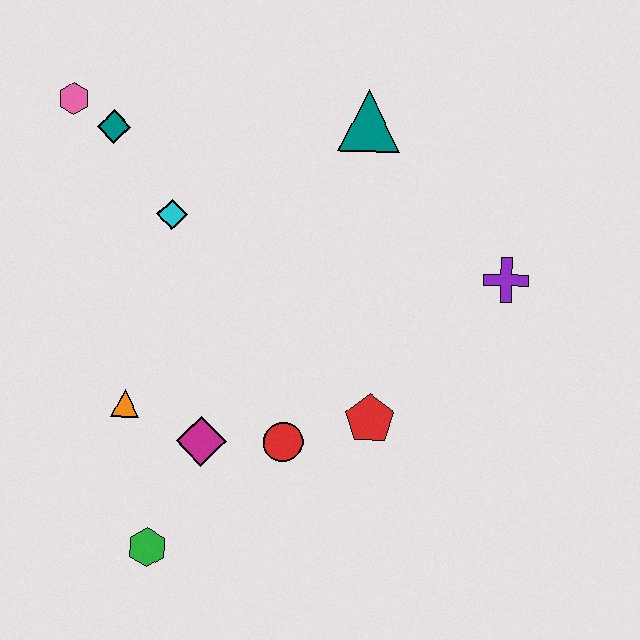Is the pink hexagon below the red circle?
No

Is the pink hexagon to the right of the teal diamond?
No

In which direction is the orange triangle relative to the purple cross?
The orange triangle is to the left of the purple cross.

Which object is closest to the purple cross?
The red pentagon is closest to the purple cross.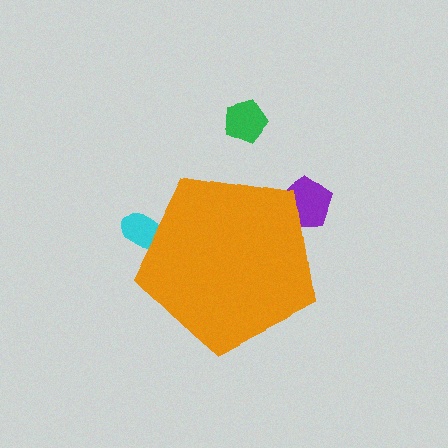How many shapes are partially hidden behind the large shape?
2 shapes are partially hidden.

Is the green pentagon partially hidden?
No, the green pentagon is fully visible.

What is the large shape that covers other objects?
An orange pentagon.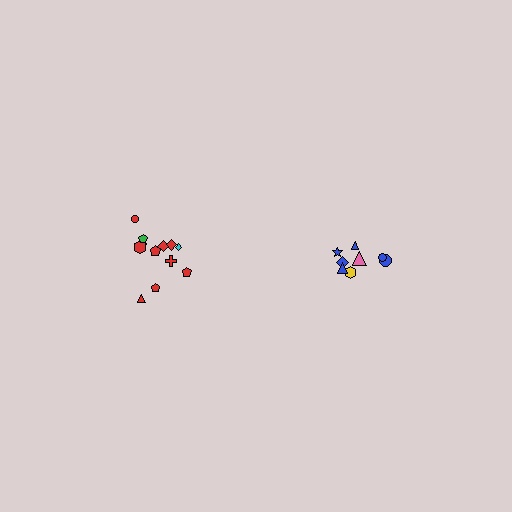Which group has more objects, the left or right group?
The left group.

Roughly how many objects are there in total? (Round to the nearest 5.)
Roughly 20 objects in total.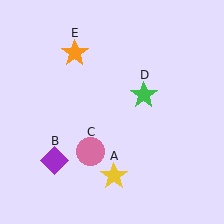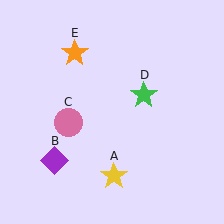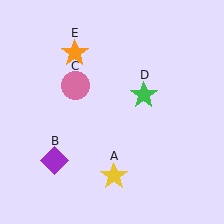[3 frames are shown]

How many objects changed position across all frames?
1 object changed position: pink circle (object C).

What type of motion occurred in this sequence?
The pink circle (object C) rotated clockwise around the center of the scene.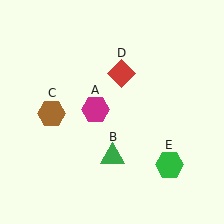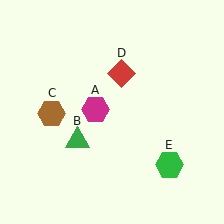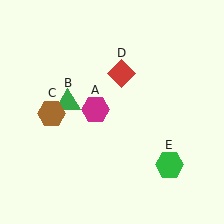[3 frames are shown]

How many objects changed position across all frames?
1 object changed position: green triangle (object B).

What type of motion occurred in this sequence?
The green triangle (object B) rotated clockwise around the center of the scene.